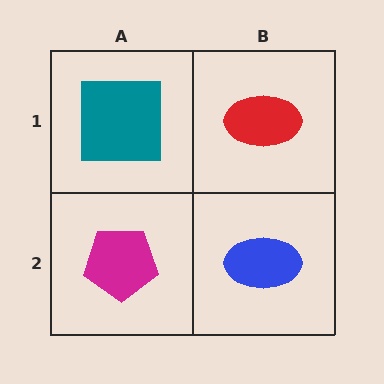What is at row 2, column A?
A magenta pentagon.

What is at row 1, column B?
A red ellipse.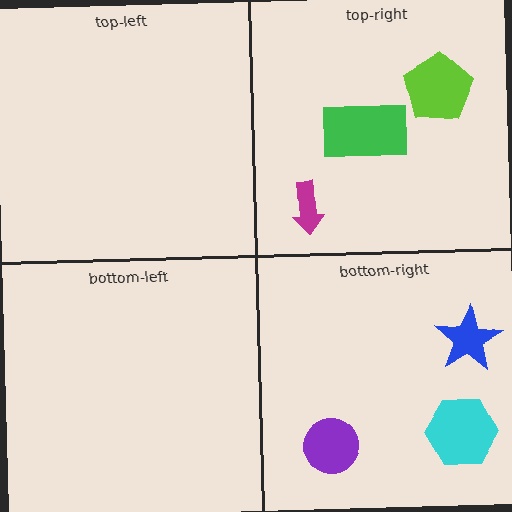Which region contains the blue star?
The bottom-right region.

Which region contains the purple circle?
The bottom-right region.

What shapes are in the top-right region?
The green rectangle, the magenta arrow, the lime pentagon.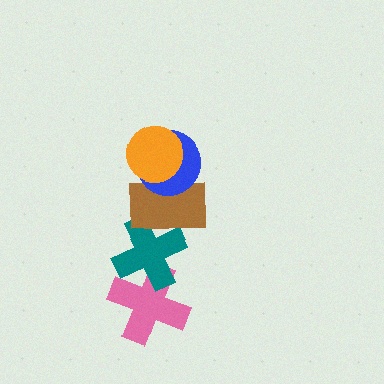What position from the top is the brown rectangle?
The brown rectangle is 3rd from the top.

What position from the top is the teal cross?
The teal cross is 4th from the top.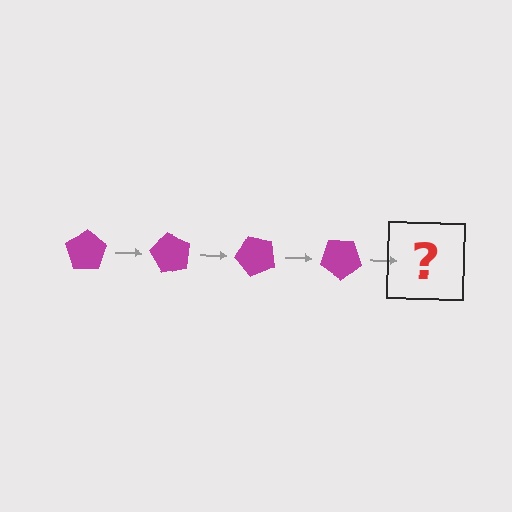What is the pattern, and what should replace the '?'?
The pattern is that the pentagon rotates 60 degrees each step. The '?' should be a magenta pentagon rotated 240 degrees.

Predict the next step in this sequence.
The next step is a magenta pentagon rotated 240 degrees.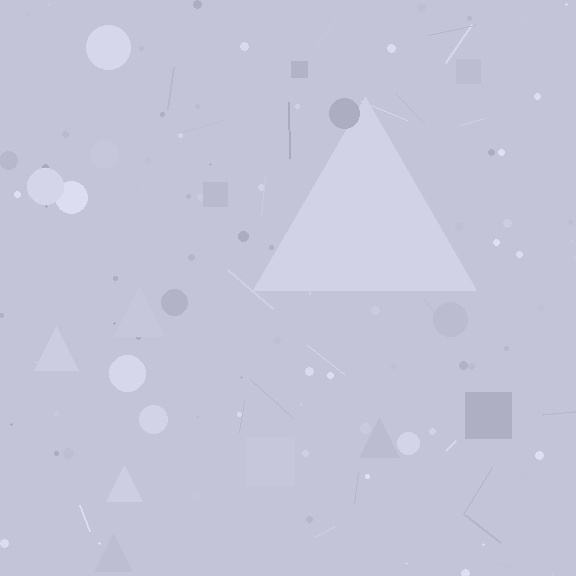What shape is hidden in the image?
A triangle is hidden in the image.